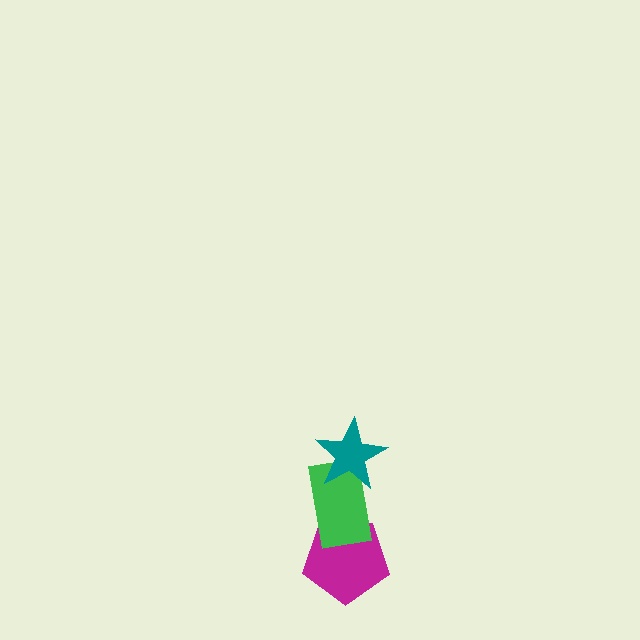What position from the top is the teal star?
The teal star is 1st from the top.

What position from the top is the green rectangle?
The green rectangle is 2nd from the top.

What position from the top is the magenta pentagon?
The magenta pentagon is 3rd from the top.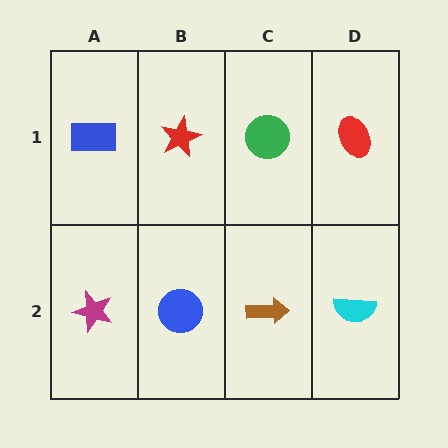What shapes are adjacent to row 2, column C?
A green circle (row 1, column C), a blue circle (row 2, column B), a cyan semicircle (row 2, column D).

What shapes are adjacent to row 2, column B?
A red star (row 1, column B), a magenta star (row 2, column A), a brown arrow (row 2, column C).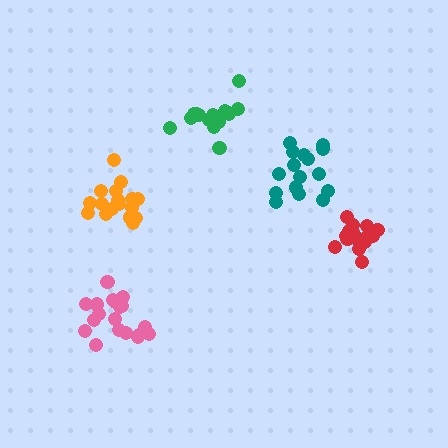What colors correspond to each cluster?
The clusters are colored: orange, teal, pink, red, green.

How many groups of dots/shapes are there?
There are 5 groups.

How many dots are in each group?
Group 1: 17 dots, Group 2: 16 dots, Group 3: 19 dots, Group 4: 16 dots, Group 5: 15 dots (83 total).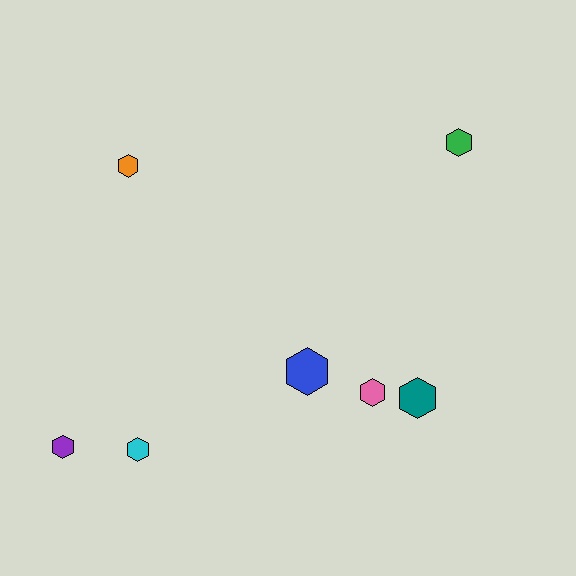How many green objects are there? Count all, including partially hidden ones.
There is 1 green object.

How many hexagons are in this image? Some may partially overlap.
There are 7 hexagons.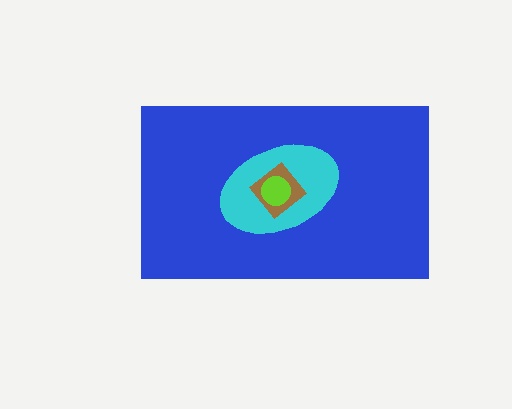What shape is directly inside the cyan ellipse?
The brown diamond.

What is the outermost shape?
The blue rectangle.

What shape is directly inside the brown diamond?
The lime circle.